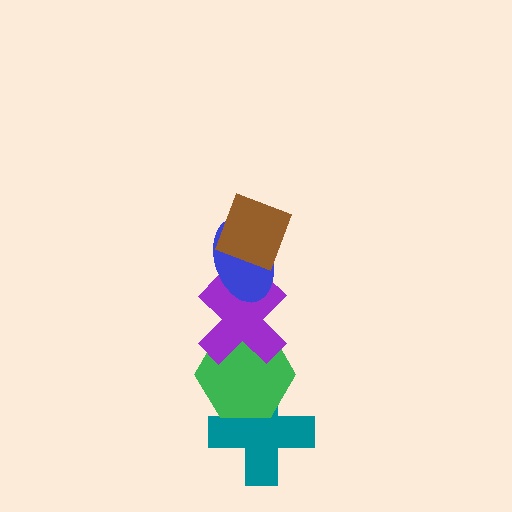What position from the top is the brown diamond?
The brown diamond is 1st from the top.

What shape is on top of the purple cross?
The blue ellipse is on top of the purple cross.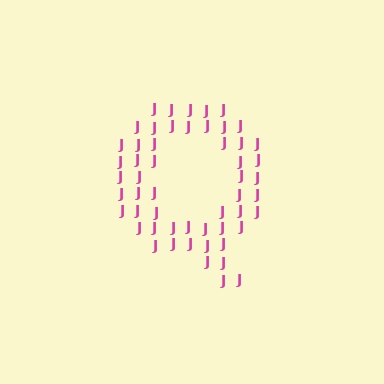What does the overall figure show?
The overall figure shows the letter Q.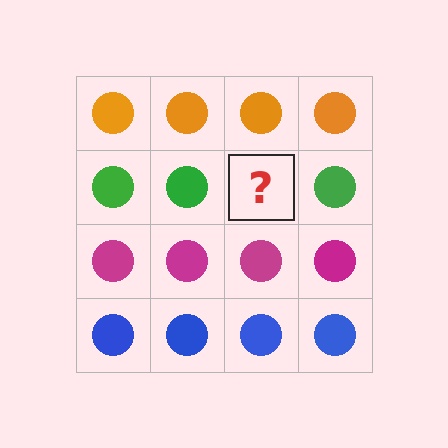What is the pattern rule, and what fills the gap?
The rule is that each row has a consistent color. The gap should be filled with a green circle.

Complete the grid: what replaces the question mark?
The question mark should be replaced with a green circle.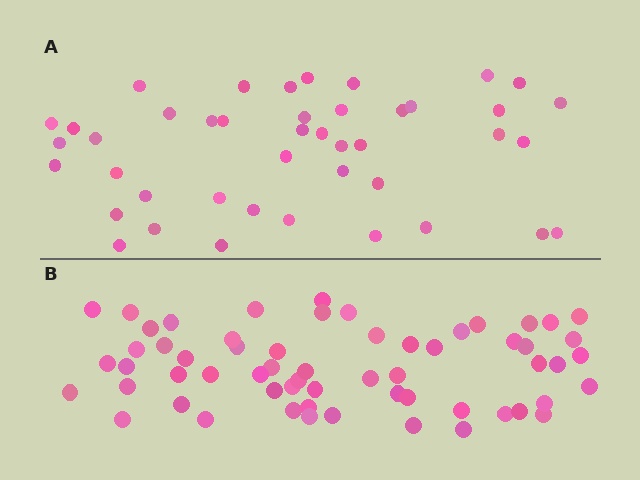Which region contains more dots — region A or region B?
Region B (the bottom region) has more dots.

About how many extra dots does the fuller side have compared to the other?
Region B has approximately 15 more dots than region A.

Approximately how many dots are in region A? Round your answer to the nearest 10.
About 40 dots. (The exact count is 43, which rounds to 40.)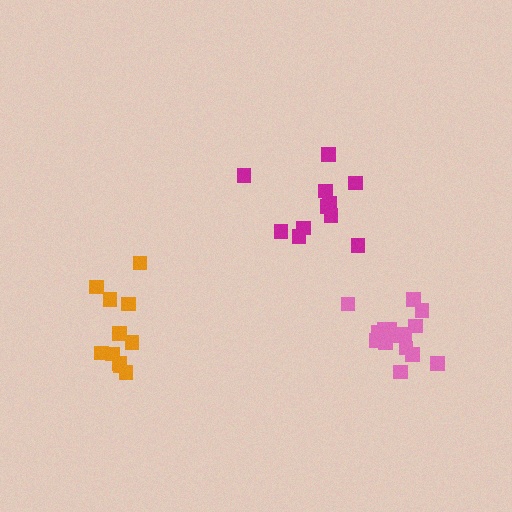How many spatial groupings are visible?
There are 3 spatial groupings.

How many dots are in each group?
Group 1: 11 dots, Group 2: 11 dots, Group 3: 15 dots (37 total).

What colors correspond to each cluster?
The clusters are colored: orange, magenta, pink.